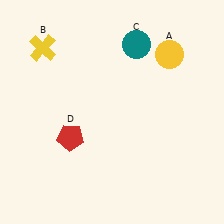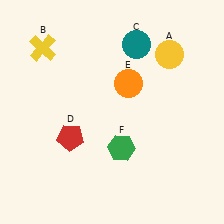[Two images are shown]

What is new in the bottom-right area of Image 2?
A green hexagon (F) was added in the bottom-right area of Image 2.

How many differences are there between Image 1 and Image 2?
There are 2 differences between the two images.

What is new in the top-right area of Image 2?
An orange circle (E) was added in the top-right area of Image 2.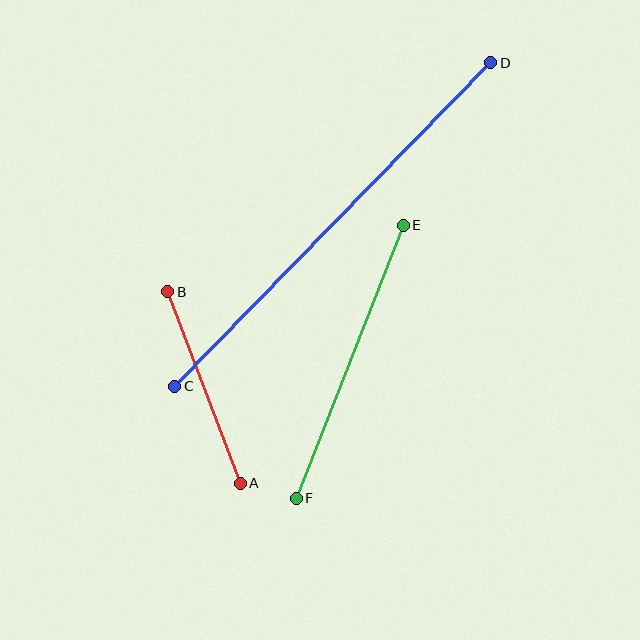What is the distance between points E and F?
The distance is approximately 293 pixels.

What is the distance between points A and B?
The distance is approximately 205 pixels.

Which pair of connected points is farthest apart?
Points C and D are farthest apart.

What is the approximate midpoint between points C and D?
The midpoint is at approximately (333, 225) pixels.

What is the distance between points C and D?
The distance is approximately 452 pixels.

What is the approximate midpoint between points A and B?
The midpoint is at approximately (204, 388) pixels.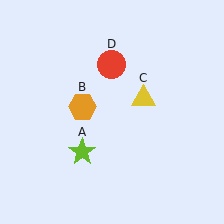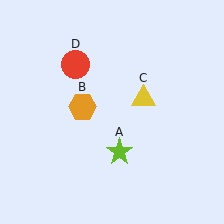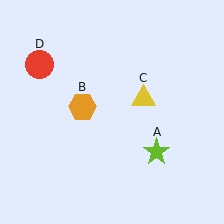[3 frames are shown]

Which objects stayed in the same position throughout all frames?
Orange hexagon (object B) and yellow triangle (object C) remained stationary.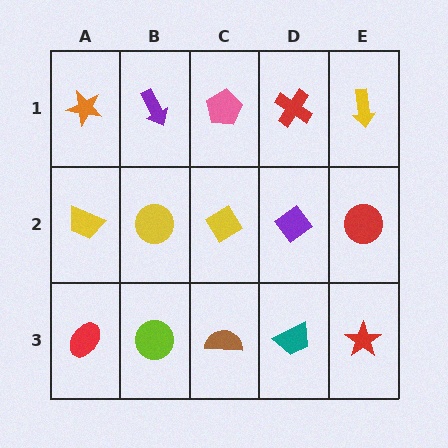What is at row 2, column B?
A yellow circle.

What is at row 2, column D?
A purple diamond.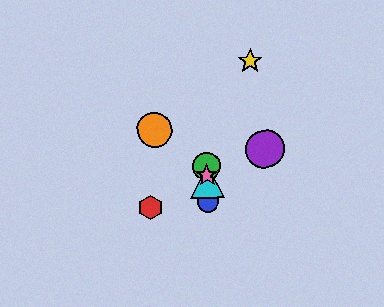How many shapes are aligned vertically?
4 shapes (the blue circle, the green circle, the cyan triangle, the pink star) are aligned vertically.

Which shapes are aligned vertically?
The blue circle, the green circle, the cyan triangle, the pink star are aligned vertically.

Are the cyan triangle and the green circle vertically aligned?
Yes, both are at x≈207.